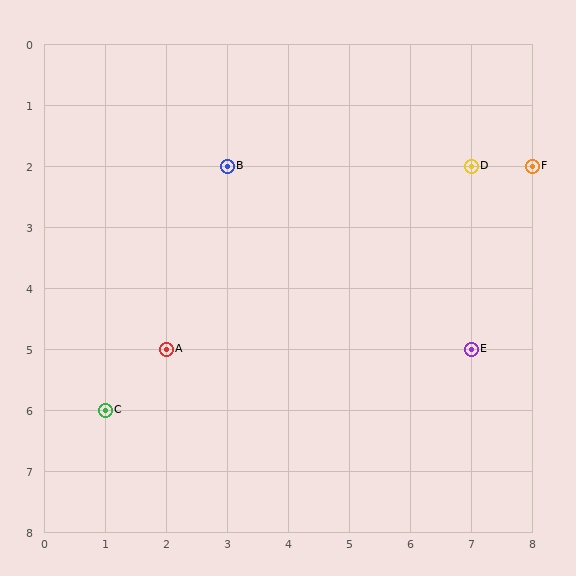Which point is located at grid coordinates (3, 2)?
Point B is at (3, 2).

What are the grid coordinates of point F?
Point F is at grid coordinates (8, 2).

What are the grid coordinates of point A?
Point A is at grid coordinates (2, 5).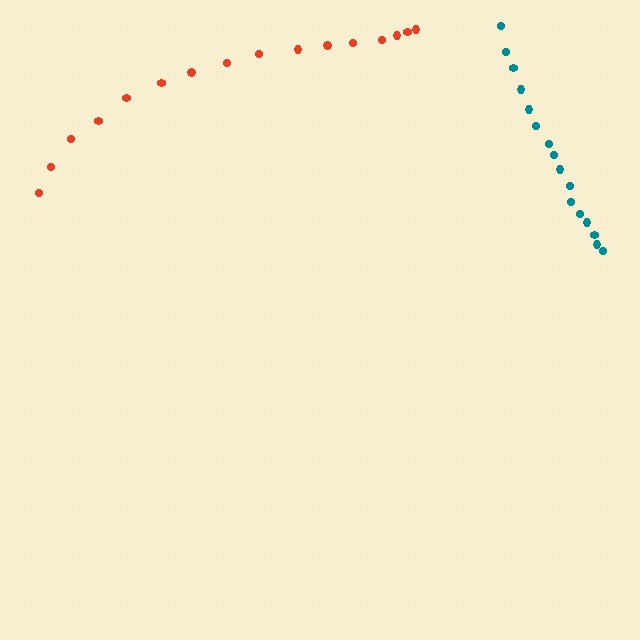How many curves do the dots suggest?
There are 2 distinct paths.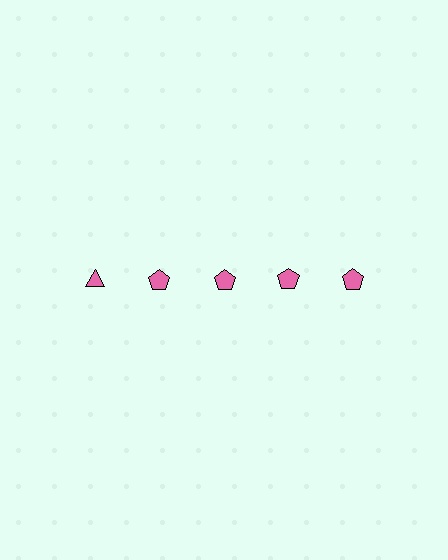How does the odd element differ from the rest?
It has a different shape: triangle instead of pentagon.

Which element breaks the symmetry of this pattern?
The pink triangle in the top row, leftmost column breaks the symmetry. All other shapes are pink pentagons.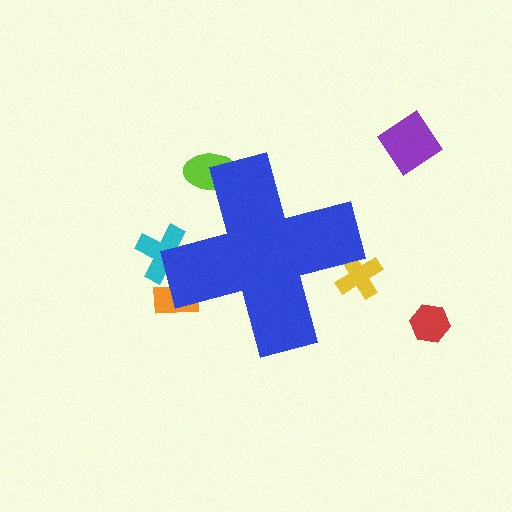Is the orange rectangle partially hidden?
Yes, the orange rectangle is partially hidden behind the blue cross.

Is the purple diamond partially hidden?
No, the purple diamond is fully visible.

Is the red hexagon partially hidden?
No, the red hexagon is fully visible.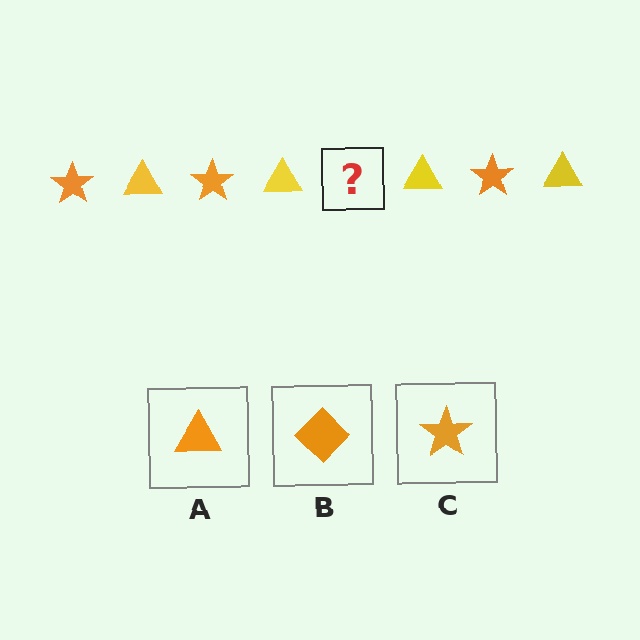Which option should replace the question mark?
Option C.